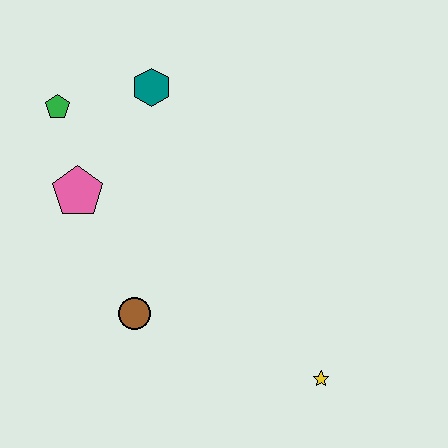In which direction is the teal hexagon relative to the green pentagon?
The teal hexagon is to the right of the green pentagon.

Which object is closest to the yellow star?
The brown circle is closest to the yellow star.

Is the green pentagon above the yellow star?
Yes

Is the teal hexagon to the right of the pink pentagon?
Yes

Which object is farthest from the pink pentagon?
The yellow star is farthest from the pink pentagon.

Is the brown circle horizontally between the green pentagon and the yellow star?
Yes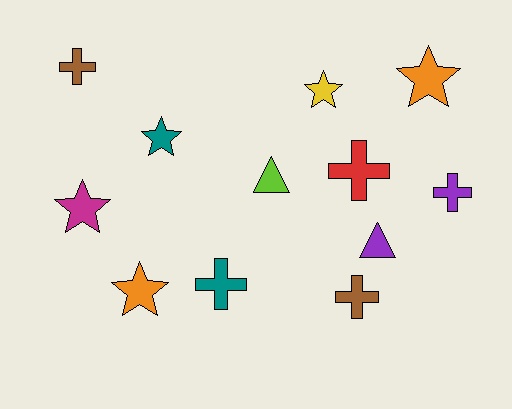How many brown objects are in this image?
There are 2 brown objects.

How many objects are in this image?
There are 12 objects.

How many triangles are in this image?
There are 2 triangles.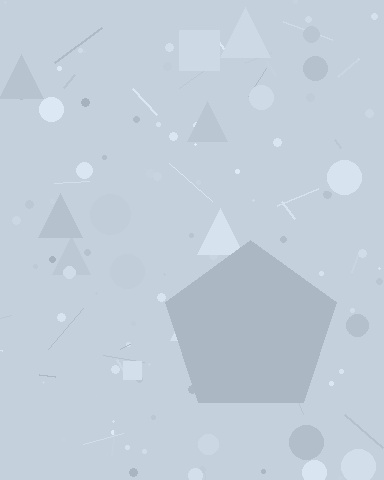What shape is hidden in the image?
A pentagon is hidden in the image.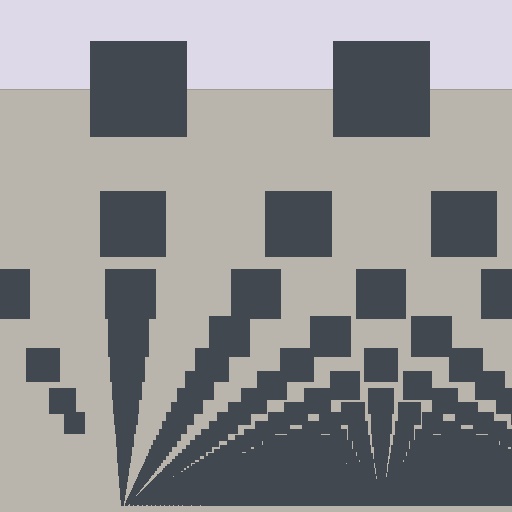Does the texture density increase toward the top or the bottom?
Density increases toward the bottom.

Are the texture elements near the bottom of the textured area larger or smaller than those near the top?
Smaller. The gradient is inverted — elements near the bottom are smaller and denser.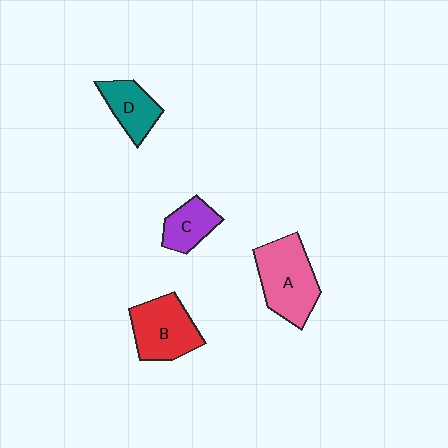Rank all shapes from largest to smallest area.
From largest to smallest: A (pink), B (red), D (teal), C (purple).